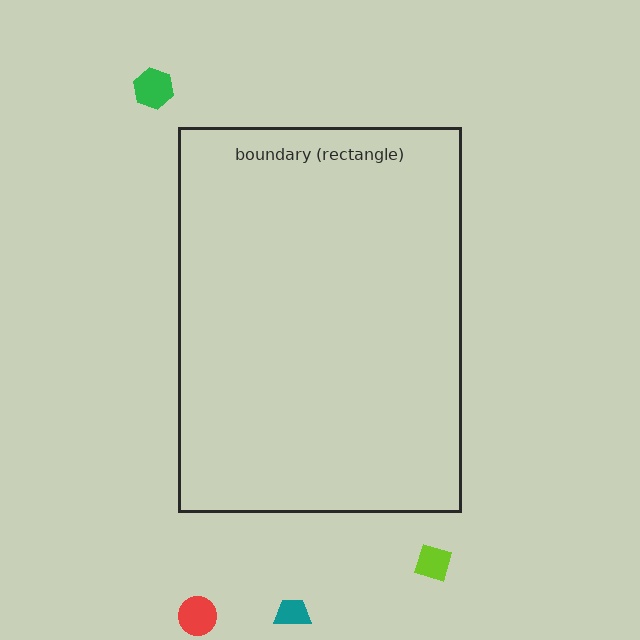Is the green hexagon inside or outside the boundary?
Outside.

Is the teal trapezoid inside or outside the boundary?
Outside.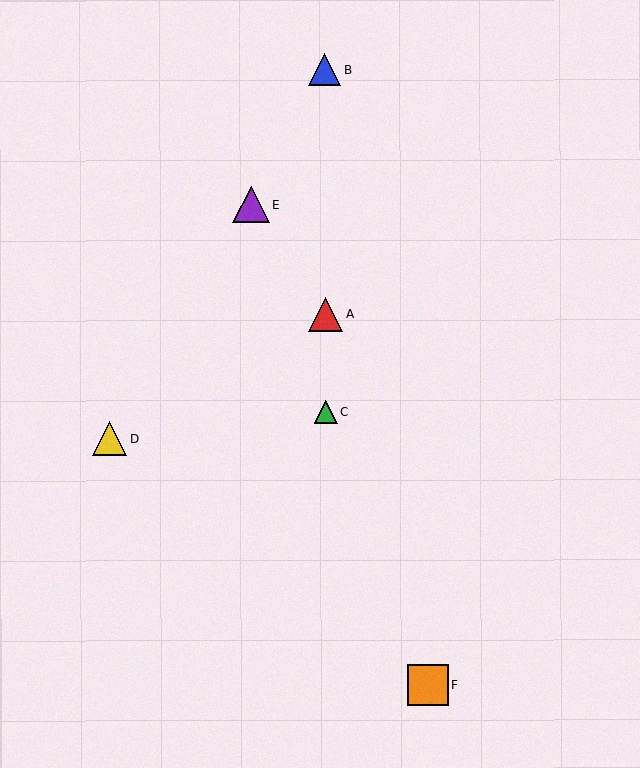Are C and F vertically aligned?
No, C is at x≈326 and F is at x≈428.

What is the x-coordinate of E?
Object E is at x≈251.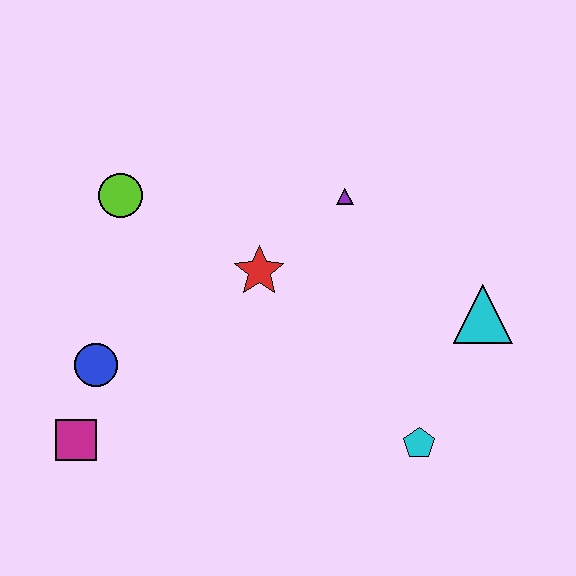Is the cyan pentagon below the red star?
Yes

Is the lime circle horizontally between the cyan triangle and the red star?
No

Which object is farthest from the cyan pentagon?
The lime circle is farthest from the cyan pentagon.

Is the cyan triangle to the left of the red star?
No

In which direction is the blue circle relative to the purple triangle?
The blue circle is to the left of the purple triangle.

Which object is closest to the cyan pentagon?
The cyan triangle is closest to the cyan pentagon.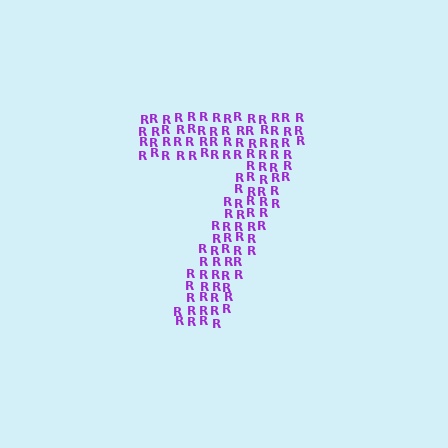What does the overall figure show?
The overall figure shows the digit 7.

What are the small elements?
The small elements are letter R's.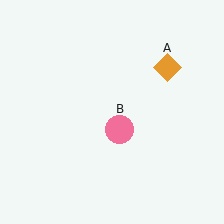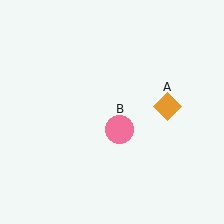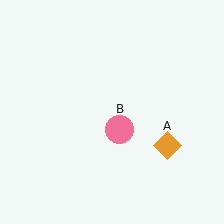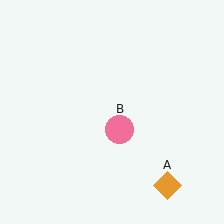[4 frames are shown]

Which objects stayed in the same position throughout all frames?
Pink circle (object B) remained stationary.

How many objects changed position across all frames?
1 object changed position: orange diamond (object A).